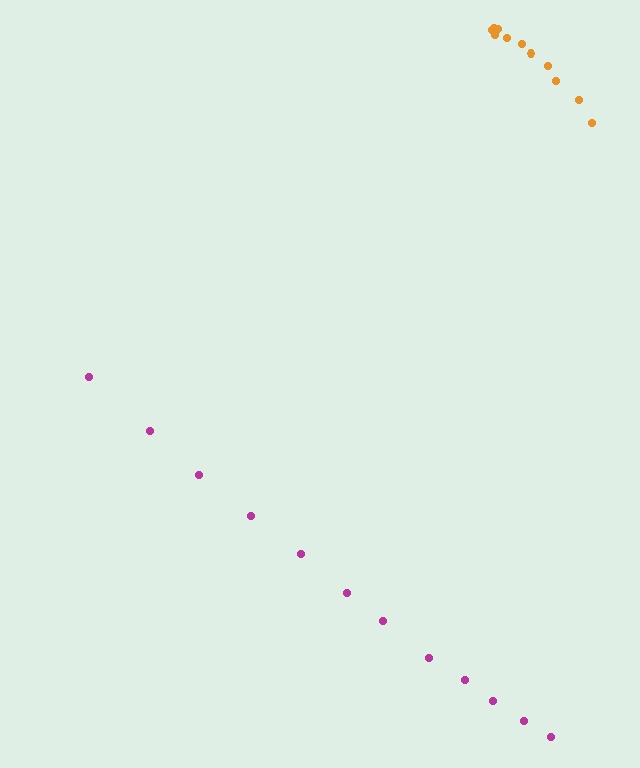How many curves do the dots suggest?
There are 2 distinct paths.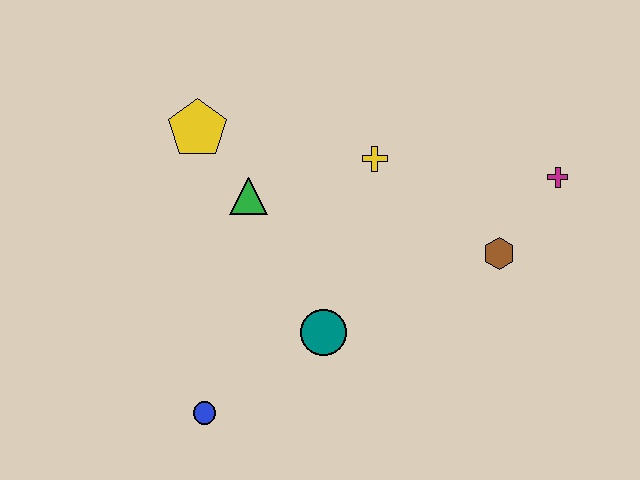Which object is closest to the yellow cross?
The green triangle is closest to the yellow cross.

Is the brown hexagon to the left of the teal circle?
No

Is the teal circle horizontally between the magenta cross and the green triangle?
Yes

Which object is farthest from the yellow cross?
The blue circle is farthest from the yellow cross.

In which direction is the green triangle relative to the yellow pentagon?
The green triangle is below the yellow pentagon.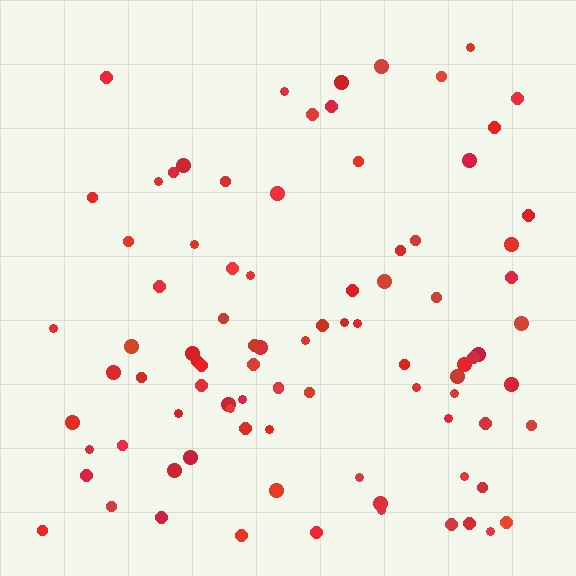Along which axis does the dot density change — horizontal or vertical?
Vertical.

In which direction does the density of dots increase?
From top to bottom, with the bottom side densest.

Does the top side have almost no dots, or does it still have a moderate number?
Still a moderate number, just noticeably fewer than the bottom.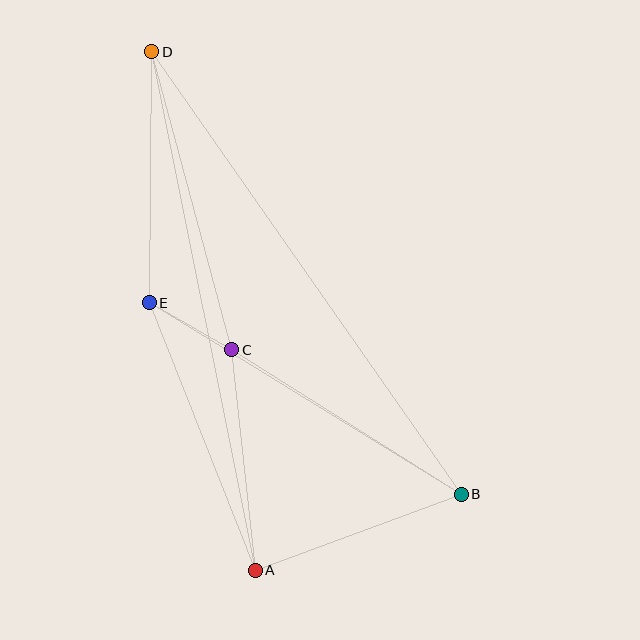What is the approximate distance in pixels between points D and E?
The distance between D and E is approximately 251 pixels.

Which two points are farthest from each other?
Points B and D are farthest from each other.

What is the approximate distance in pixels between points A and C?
The distance between A and C is approximately 222 pixels.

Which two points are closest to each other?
Points C and E are closest to each other.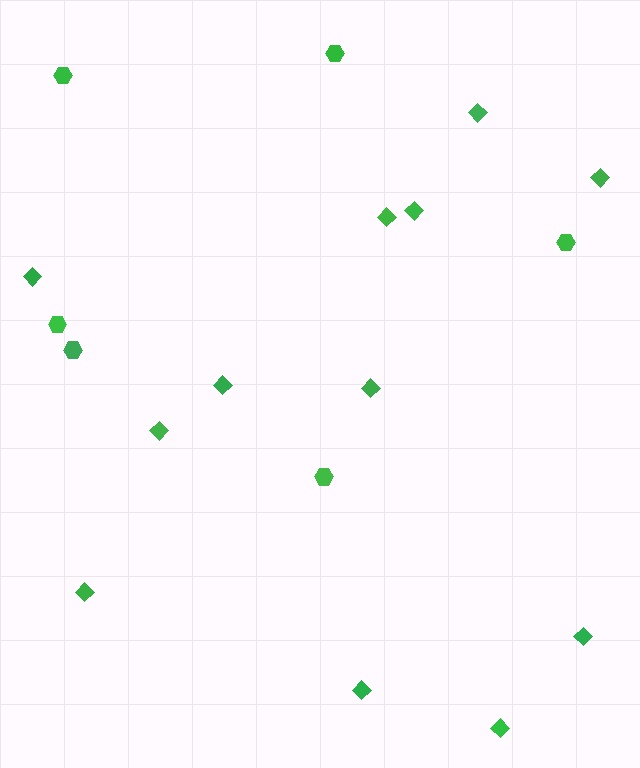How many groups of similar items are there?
There are 2 groups: one group of hexagons (6) and one group of diamonds (12).